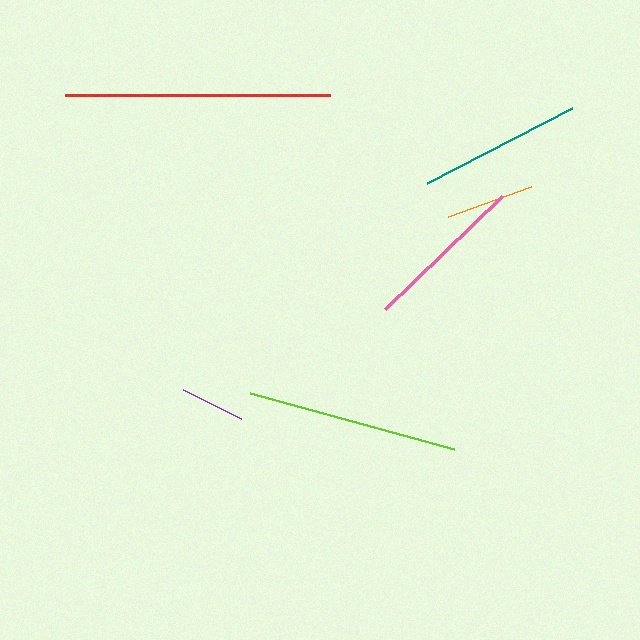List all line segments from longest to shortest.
From longest to shortest: red, lime, teal, pink, orange, purple.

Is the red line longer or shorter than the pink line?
The red line is longer than the pink line.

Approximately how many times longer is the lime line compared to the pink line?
The lime line is approximately 1.3 times the length of the pink line.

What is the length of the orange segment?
The orange segment is approximately 88 pixels long.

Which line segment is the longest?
The red line is the longest at approximately 265 pixels.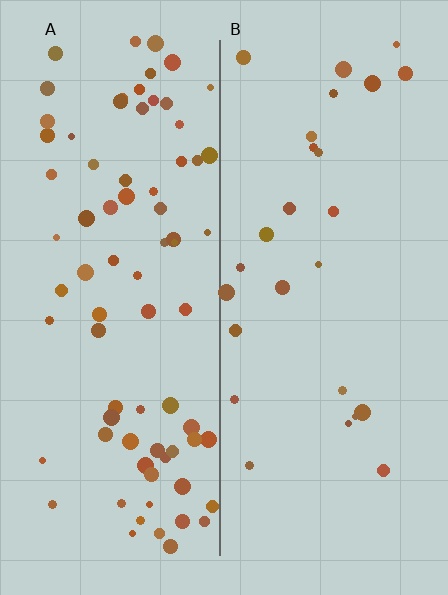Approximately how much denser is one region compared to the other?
Approximately 3.0× — region A over region B.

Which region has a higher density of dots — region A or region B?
A (the left).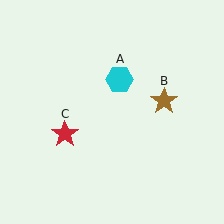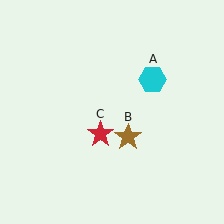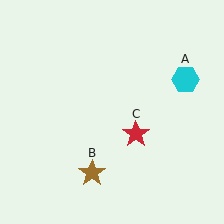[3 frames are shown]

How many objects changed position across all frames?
3 objects changed position: cyan hexagon (object A), brown star (object B), red star (object C).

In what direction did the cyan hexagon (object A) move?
The cyan hexagon (object A) moved right.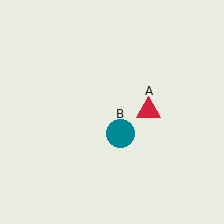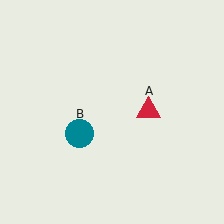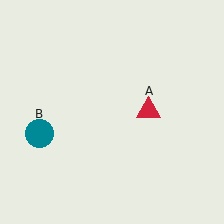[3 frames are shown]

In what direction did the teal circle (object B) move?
The teal circle (object B) moved left.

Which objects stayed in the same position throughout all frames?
Red triangle (object A) remained stationary.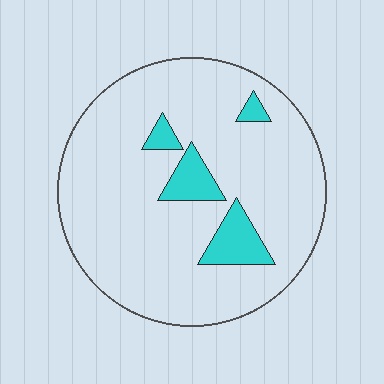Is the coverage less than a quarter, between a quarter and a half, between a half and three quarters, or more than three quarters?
Less than a quarter.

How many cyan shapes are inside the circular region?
4.